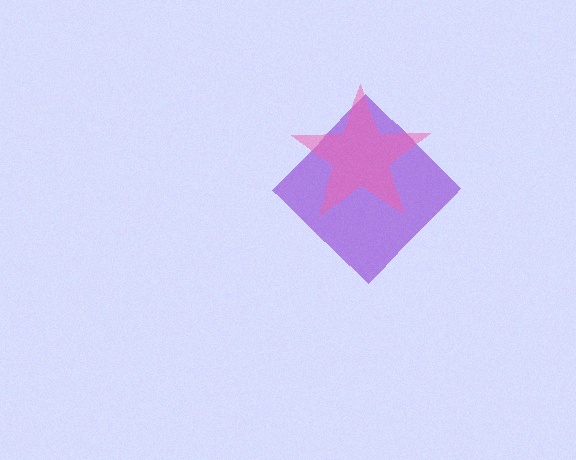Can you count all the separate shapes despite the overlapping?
Yes, there are 2 separate shapes.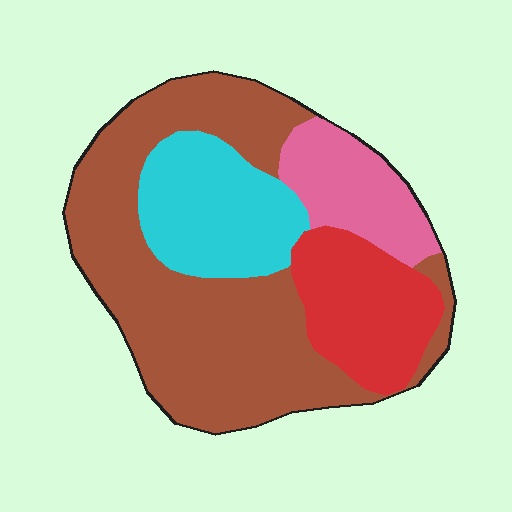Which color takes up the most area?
Brown, at roughly 50%.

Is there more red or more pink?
Red.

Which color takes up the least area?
Pink, at roughly 15%.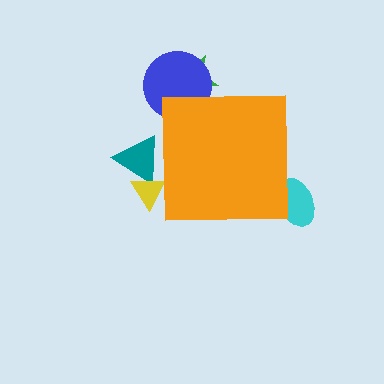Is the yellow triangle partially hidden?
Yes, the yellow triangle is partially hidden behind the orange square.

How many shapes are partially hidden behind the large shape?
5 shapes are partially hidden.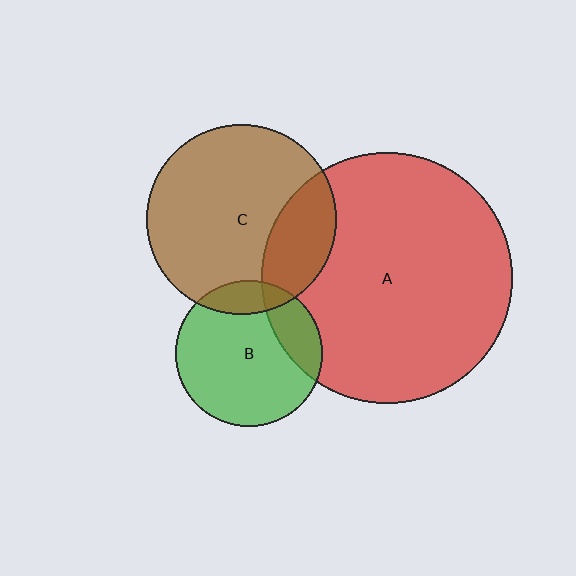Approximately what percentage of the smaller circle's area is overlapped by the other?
Approximately 20%.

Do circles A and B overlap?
Yes.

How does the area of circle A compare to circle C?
Approximately 1.7 times.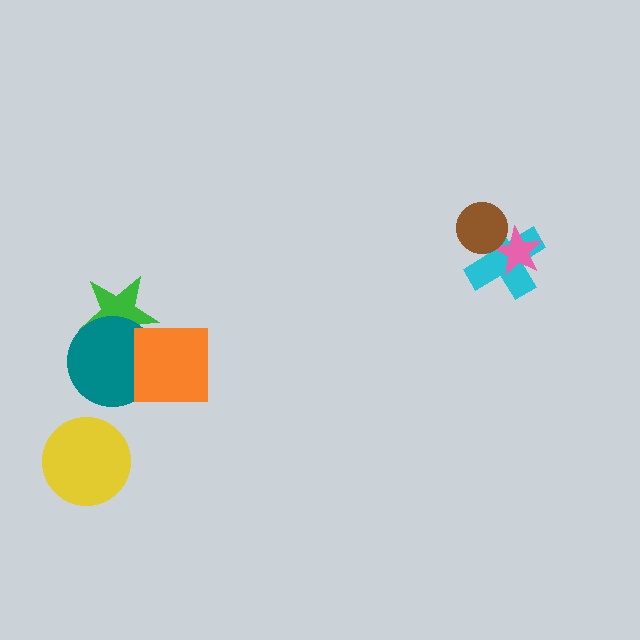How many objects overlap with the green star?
1 object overlaps with the green star.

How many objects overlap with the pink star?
2 objects overlap with the pink star.